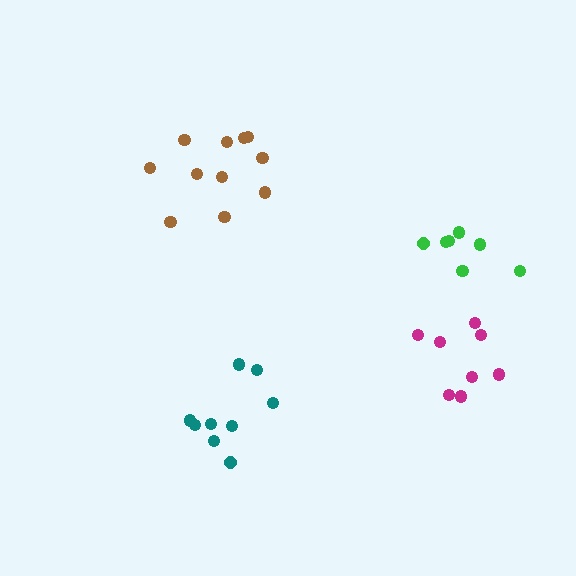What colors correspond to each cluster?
The clusters are colored: magenta, brown, green, teal.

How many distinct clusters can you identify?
There are 4 distinct clusters.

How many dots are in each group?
Group 1: 8 dots, Group 2: 11 dots, Group 3: 7 dots, Group 4: 9 dots (35 total).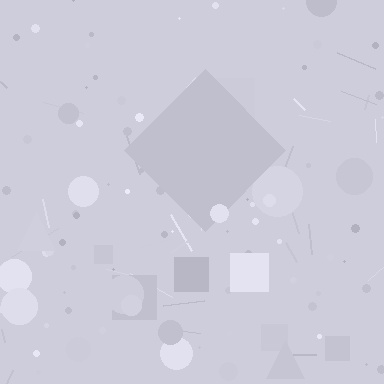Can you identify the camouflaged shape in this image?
The camouflaged shape is a diamond.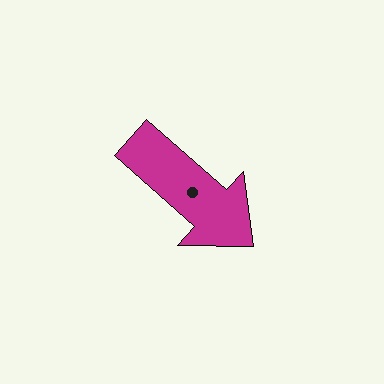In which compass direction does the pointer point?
Southeast.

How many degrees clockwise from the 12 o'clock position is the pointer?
Approximately 132 degrees.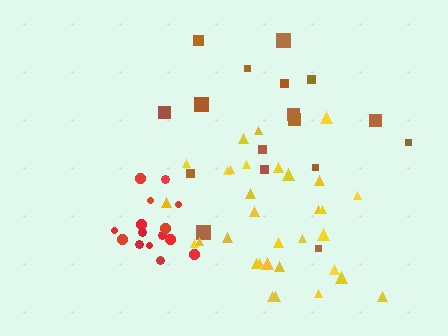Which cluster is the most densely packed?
Red.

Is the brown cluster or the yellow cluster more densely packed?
Yellow.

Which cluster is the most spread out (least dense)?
Brown.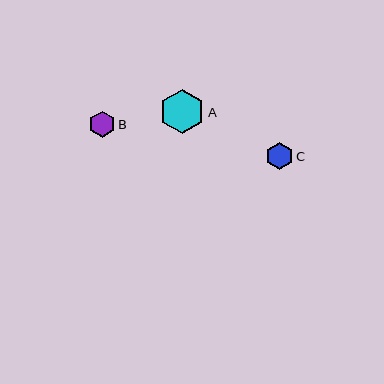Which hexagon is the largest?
Hexagon A is the largest with a size of approximately 45 pixels.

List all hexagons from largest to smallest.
From largest to smallest: A, C, B.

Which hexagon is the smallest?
Hexagon B is the smallest with a size of approximately 26 pixels.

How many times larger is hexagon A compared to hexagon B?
Hexagon A is approximately 1.7 times the size of hexagon B.